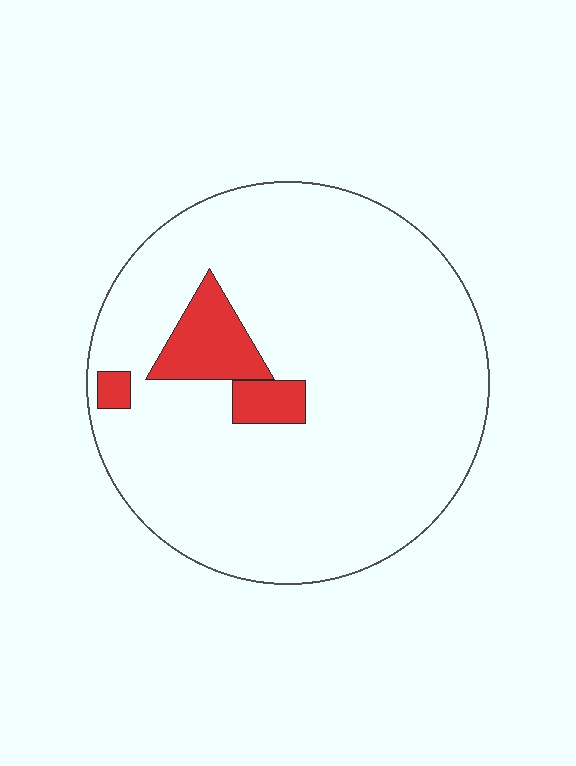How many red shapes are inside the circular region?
3.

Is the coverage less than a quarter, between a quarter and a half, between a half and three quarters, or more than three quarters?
Less than a quarter.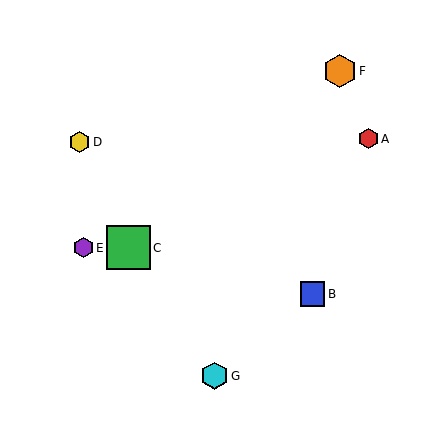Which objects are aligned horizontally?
Objects C, E are aligned horizontally.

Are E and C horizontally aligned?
Yes, both are at y≈248.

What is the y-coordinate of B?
Object B is at y≈294.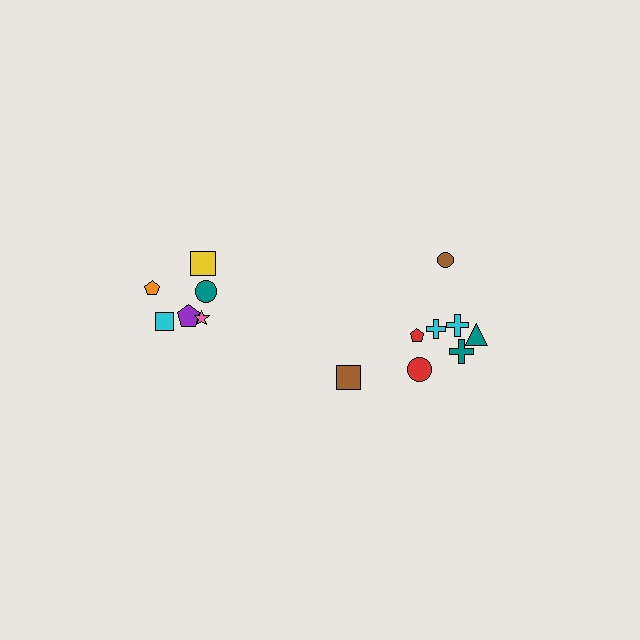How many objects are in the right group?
There are 8 objects.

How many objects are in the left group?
There are 6 objects.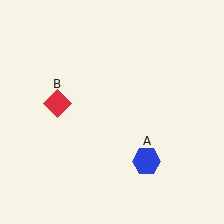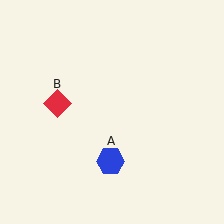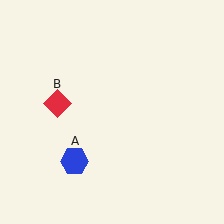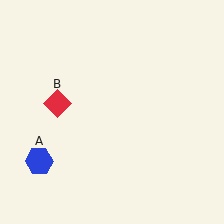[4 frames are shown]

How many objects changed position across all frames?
1 object changed position: blue hexagon (object A).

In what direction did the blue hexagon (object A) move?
The blue hexagon (object A) moved left.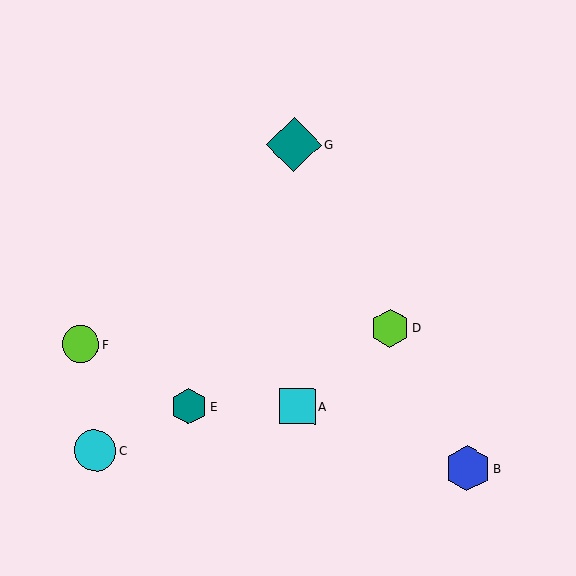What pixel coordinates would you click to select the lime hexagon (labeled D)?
Click at (390, 328) to select the lime hexagon D.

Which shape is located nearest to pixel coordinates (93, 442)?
The cyan circle (labeled C) at (95, 450) is nearest to that location.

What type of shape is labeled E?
Shape E is a teal hexagon.